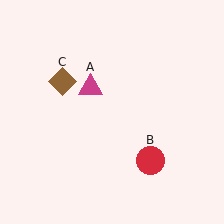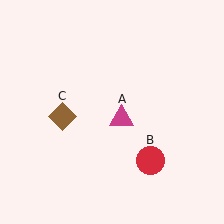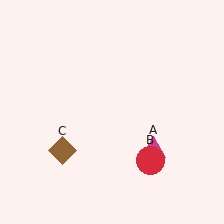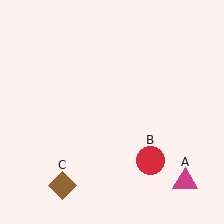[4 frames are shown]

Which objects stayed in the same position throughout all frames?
Red circle (object B) remained stationary.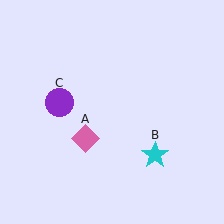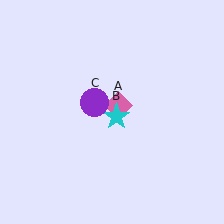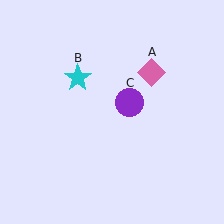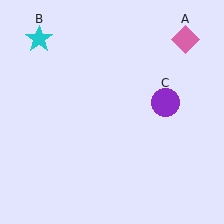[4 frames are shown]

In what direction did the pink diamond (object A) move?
The pink diamond (object A) moved up and to the right.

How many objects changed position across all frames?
3 objects changed position: pink diamond (object A), cyan star (object B), purple circle (object C).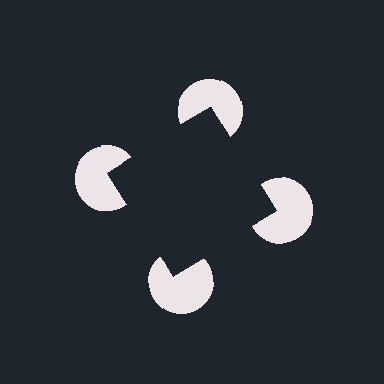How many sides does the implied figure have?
4 sides.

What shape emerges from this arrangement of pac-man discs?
An illusory square — its edges are inferred from the aligned wedge cuts in the pac-man discs, not physically drawn.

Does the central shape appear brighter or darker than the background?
It typically appears slightly darker than the background, even though no actual brightness change is drawn.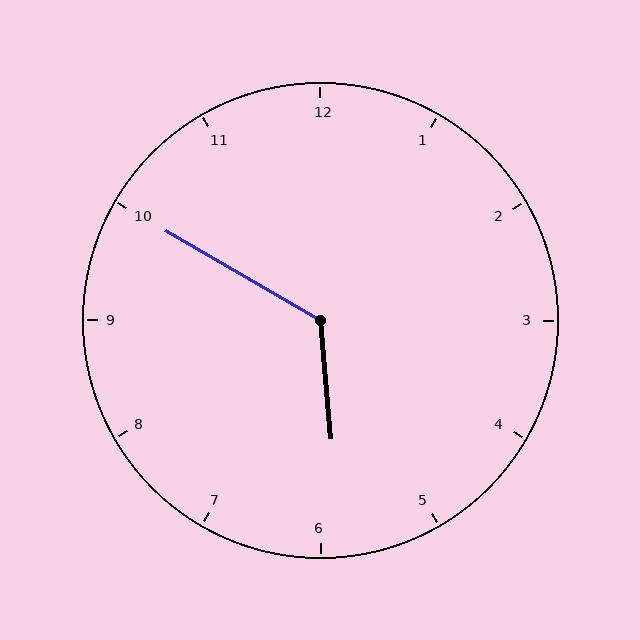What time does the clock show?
5:50.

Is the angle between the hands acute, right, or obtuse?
It is obtuse.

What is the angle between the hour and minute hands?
Approximately 125 degrees.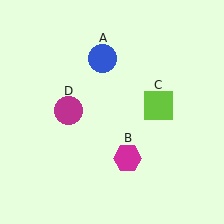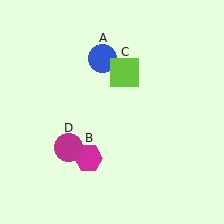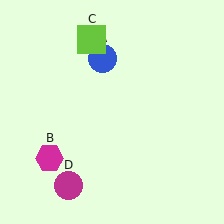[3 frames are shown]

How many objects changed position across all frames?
3 objects changed position: magenta hexagon (object B), lime square (object C), magenta circle (object D).